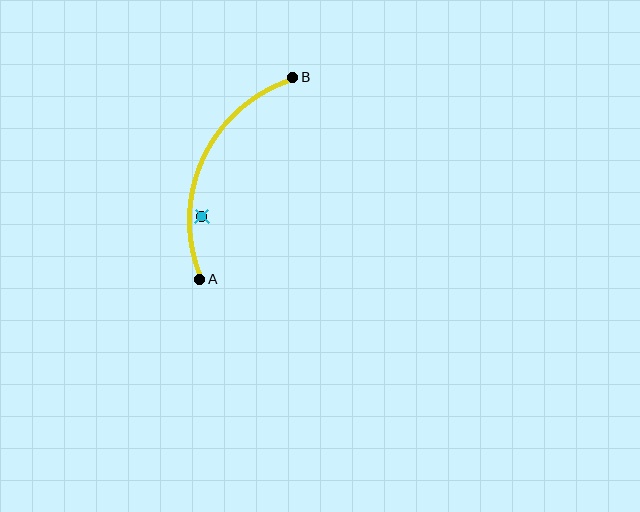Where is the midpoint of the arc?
The arc midpoint is the point on the curve farthest from the straight line joining A and B. It sits to the left of that line.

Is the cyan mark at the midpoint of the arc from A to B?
No — the cyan mark does not lie on the arc at all. It sits slightly inside the curve.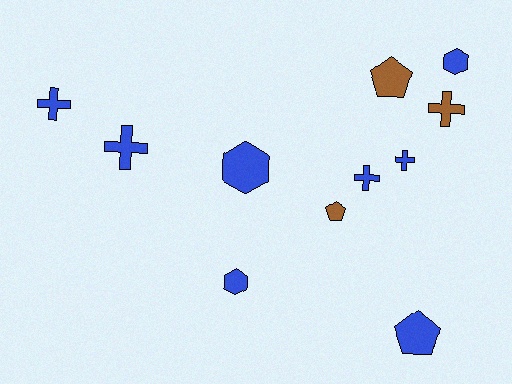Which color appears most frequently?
Blue, with 8 objects.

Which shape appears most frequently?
Cross, with 5 objects.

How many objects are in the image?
There are 11 objects.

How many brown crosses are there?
There is 1 brown cross.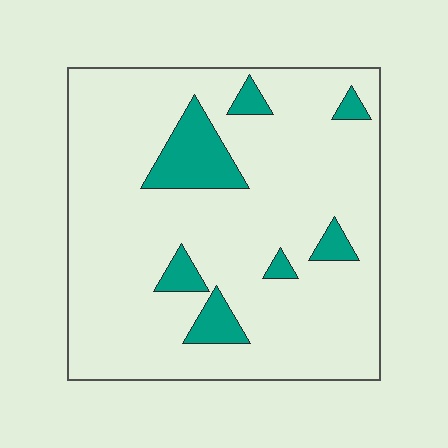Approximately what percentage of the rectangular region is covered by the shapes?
Approximately 10%.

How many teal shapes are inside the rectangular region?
7.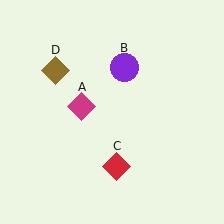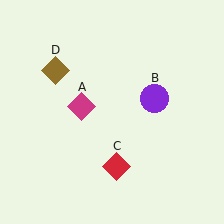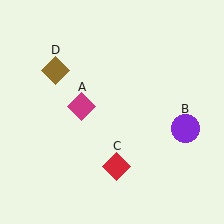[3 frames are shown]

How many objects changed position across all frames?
1 object changed position: purple circle (object B).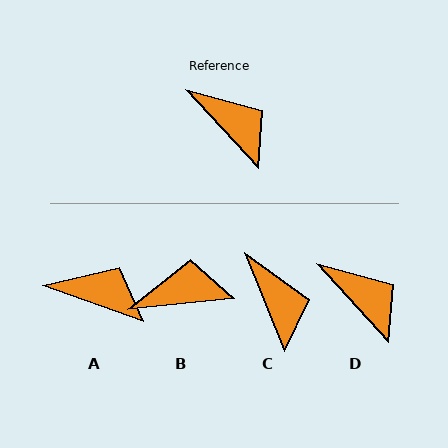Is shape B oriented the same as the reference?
No, it is off by about 53 degrees.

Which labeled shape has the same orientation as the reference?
D.